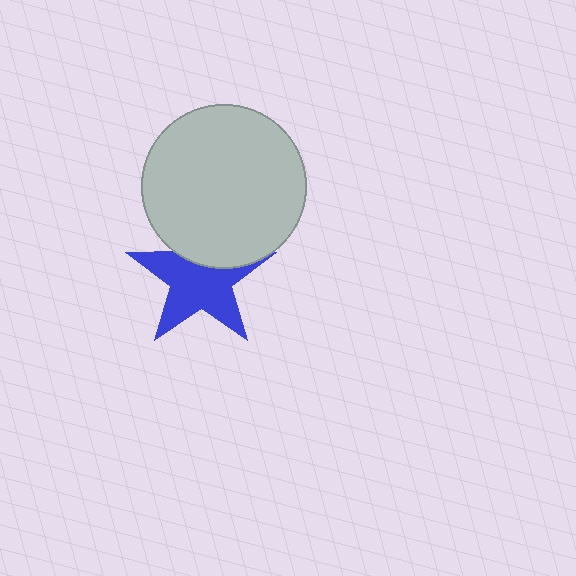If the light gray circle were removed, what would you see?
You would see the complete blue star.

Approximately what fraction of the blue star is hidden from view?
Roughly 30% of the blue star is hidden behind the light gray circle.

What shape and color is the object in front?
The object in front is a light gray circle.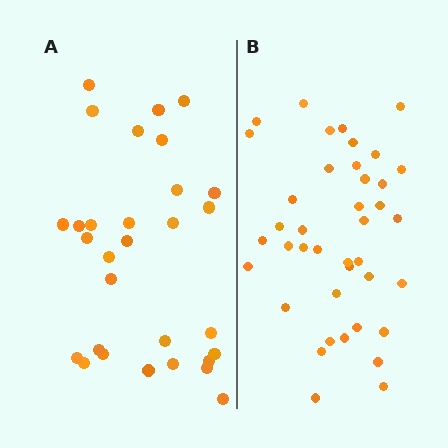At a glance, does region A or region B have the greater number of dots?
Region B (the right region) has more dots.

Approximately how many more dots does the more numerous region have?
Region B has roughly 10 or so more dots than region A.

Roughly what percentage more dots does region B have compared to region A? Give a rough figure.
About 35% more.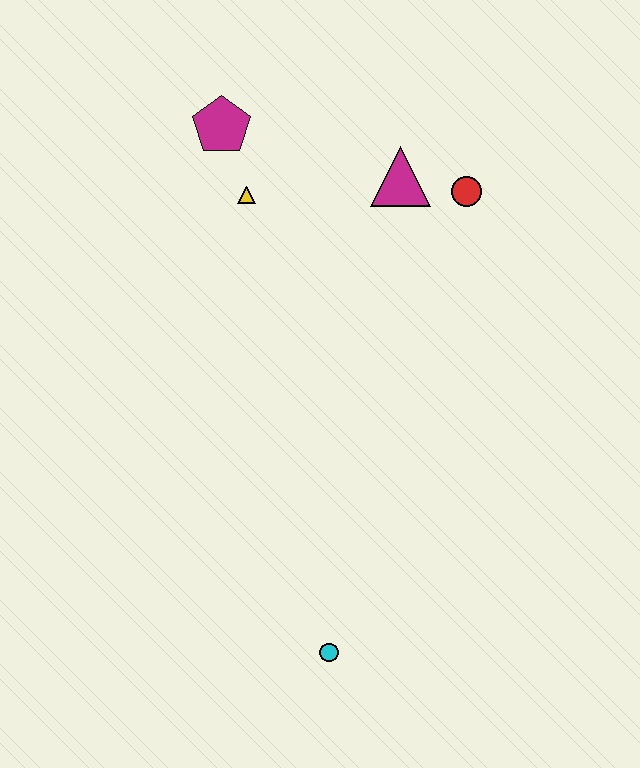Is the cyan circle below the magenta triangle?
Yes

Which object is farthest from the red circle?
The cyan circle is farthest from the red circle.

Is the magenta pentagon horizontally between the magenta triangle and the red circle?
No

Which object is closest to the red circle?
The magenta triangle is closest to the red circle.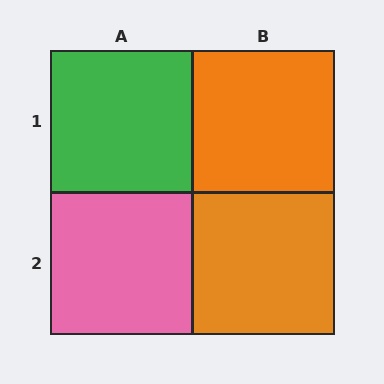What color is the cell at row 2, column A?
Pink.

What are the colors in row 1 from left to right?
Green, orange.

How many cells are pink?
1 cell is pink.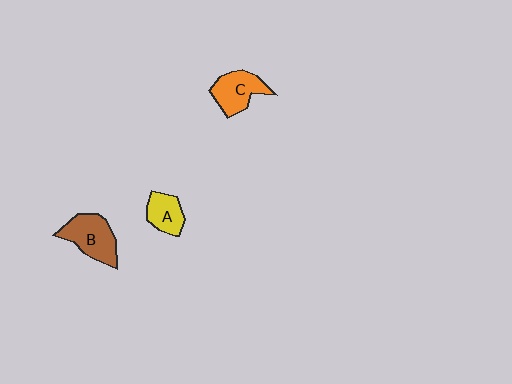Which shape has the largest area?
Shape B (brown).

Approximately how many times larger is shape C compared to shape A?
Approximately 1.3 times.